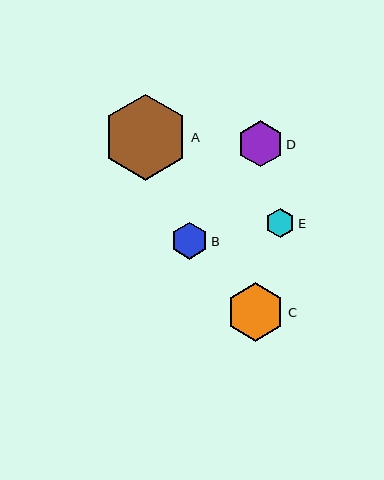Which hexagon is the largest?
Hexagon A is the largest with a size of approximately 86 pixels.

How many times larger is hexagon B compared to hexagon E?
Hexagon B is approximately 1.3 times the size of hexagon E.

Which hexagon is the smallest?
Hexagon E is the smallest with a size of approximately 29 pixels.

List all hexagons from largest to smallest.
From largest to smallest: A, C, D, B, E.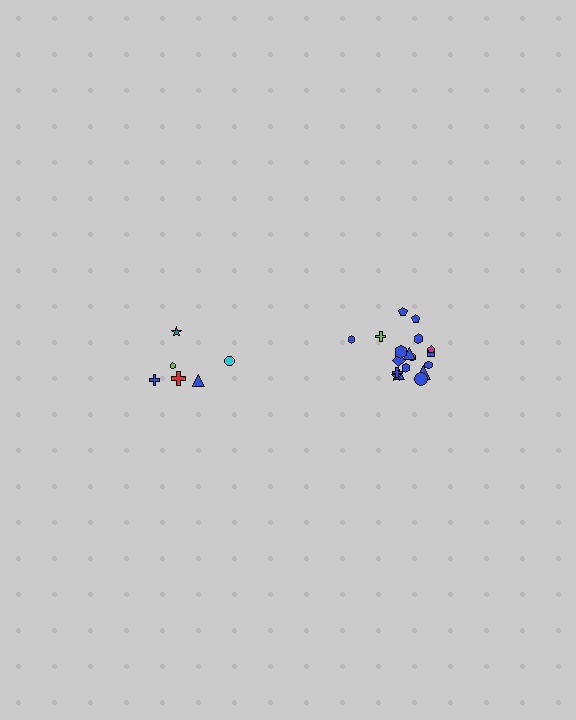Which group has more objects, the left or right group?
The right group.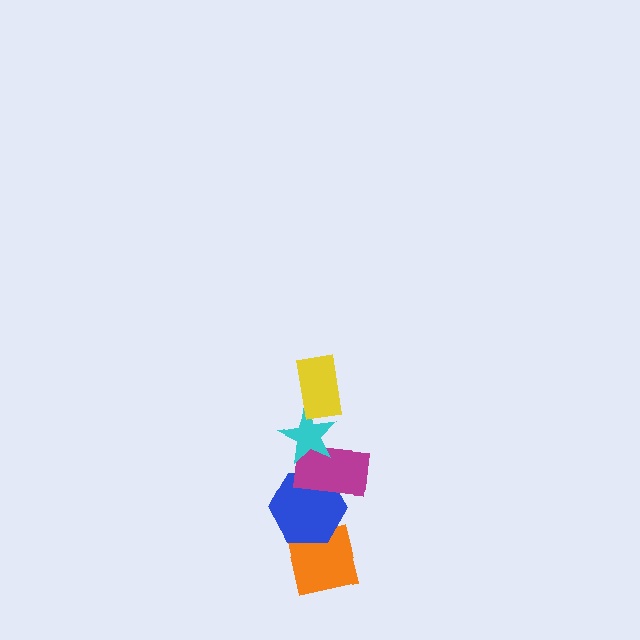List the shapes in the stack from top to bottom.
From top to bottom: the yellow rectangle, the cyan star, the magenta rectangle, the blue hexagon, the orange square.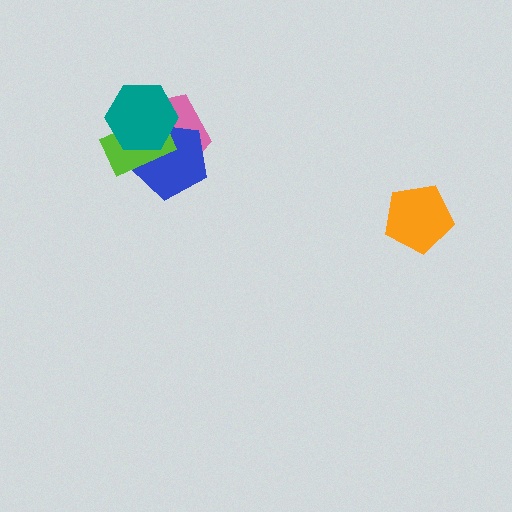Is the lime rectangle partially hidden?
Yes, it is partially covered by another shape.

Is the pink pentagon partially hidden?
Yes, it is partially covered by another shape.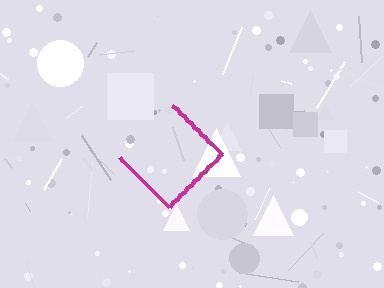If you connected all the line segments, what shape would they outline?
They would outline a diamond.